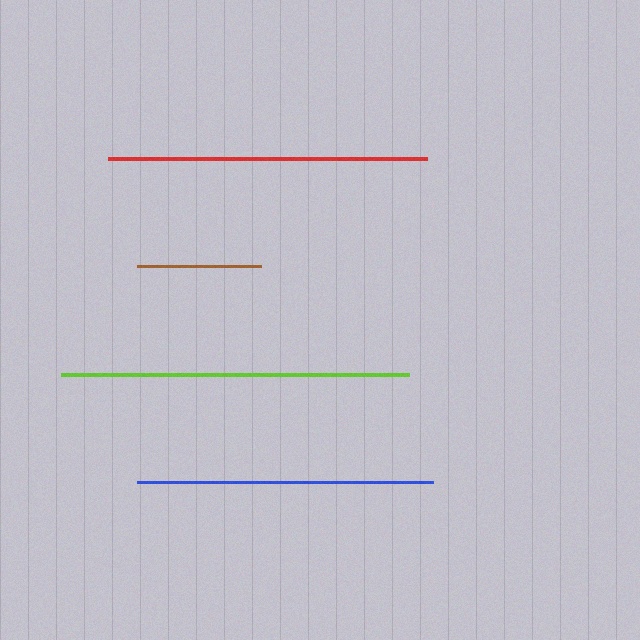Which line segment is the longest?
The lime line is the longest at approximately 348 pixels.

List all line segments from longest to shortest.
From longest to shortest: lime, red, blue, brown.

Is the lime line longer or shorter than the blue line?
The lime line is longer than the blue line.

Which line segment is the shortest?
The brown line is the shortest at approximately 124 pixels.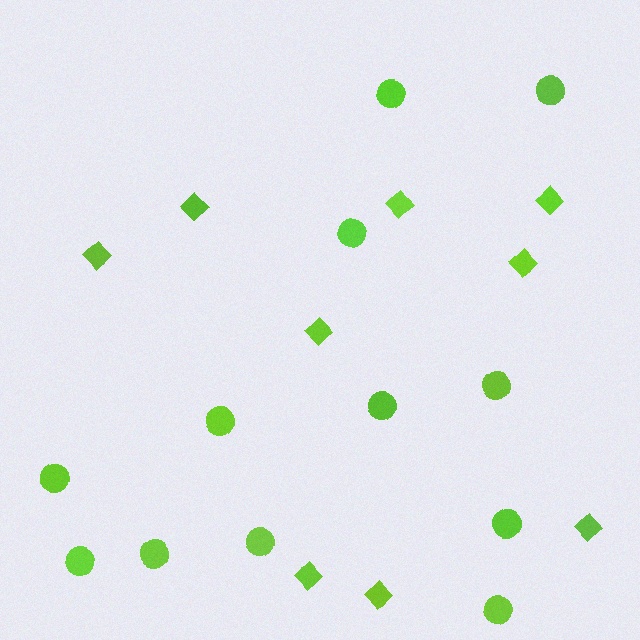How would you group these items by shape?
There are 2 groups: one group of diamonds (9) and one group of circles (12).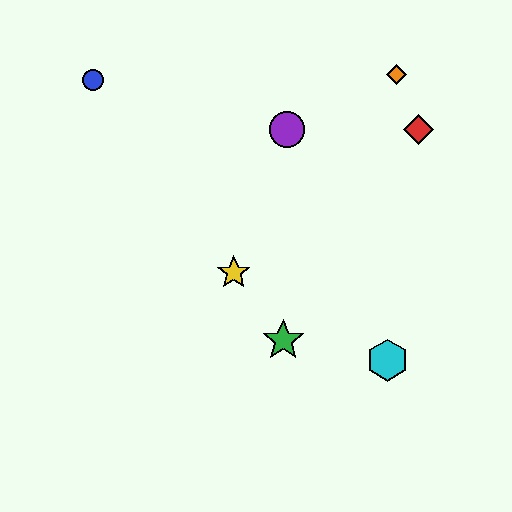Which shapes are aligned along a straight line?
The blue circle, the green star, the yellow star are aligned along a straight line.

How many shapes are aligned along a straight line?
3 shapes (the blue circle, the green star, the yellow star) are aligned along a straight line.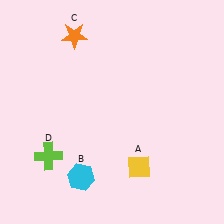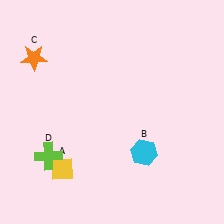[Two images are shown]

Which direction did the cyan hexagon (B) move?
The cyan hexagon (B) moved right.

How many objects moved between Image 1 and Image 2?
3 objects moved between the two images.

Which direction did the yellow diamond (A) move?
The yellow diamond (A) moved left.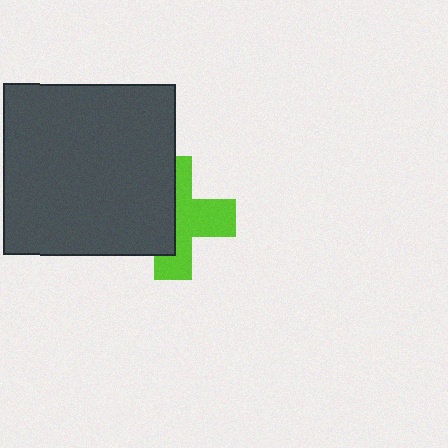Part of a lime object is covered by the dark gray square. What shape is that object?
It is a cross.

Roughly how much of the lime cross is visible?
About half of it is visible (roughly 52%).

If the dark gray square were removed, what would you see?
You would see the complete lime cross.